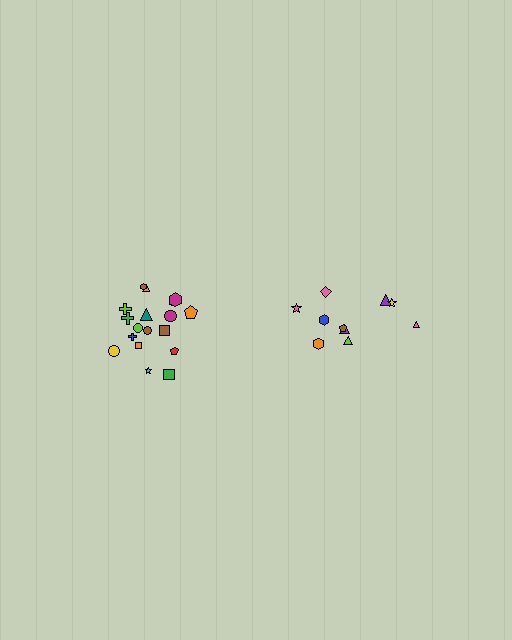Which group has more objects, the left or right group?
The left group.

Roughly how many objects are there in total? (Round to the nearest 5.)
Roughly 30 objects in total.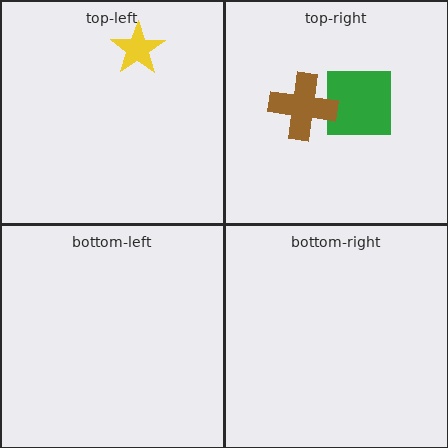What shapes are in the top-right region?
The green square, the brown cross.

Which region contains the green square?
The top-right region.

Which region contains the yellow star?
The top-left region.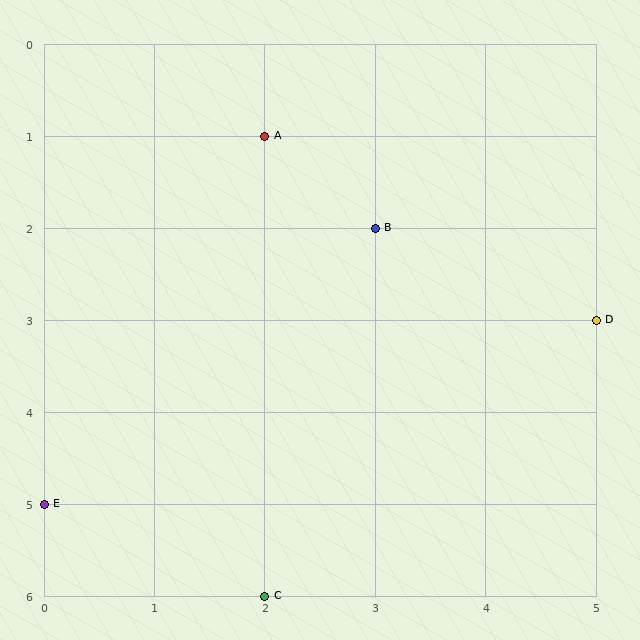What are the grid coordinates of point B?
Point B is at grid coordinates (3, 2).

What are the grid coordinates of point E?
Point E is at grid coordinates (0, 5).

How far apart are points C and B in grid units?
Points C and B are 1 column and 4 rows apart (about 4.1 grid units diagonally).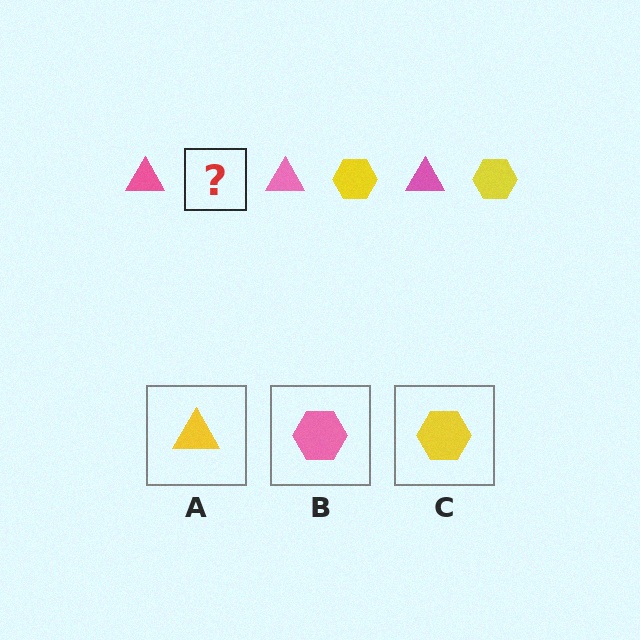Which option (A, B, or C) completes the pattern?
C.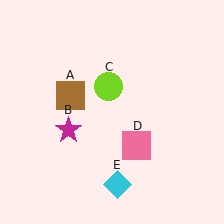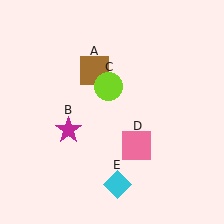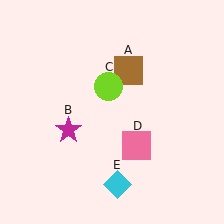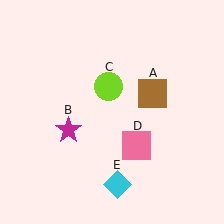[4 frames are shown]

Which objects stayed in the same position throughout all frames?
Magenta star (object B) and lime circle (object C) and pink square (object D) and cyan diamond (object E) remained stationary.